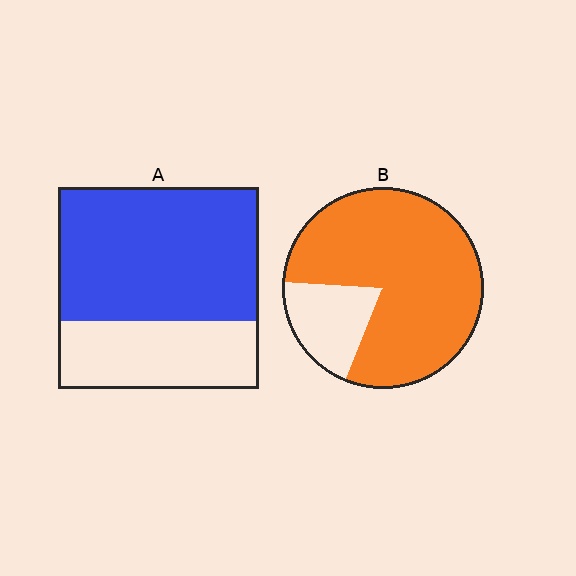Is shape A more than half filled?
Yes.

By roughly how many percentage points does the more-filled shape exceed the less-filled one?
By roughly 15 percentage points (B over A).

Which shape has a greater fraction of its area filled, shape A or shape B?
Shape B.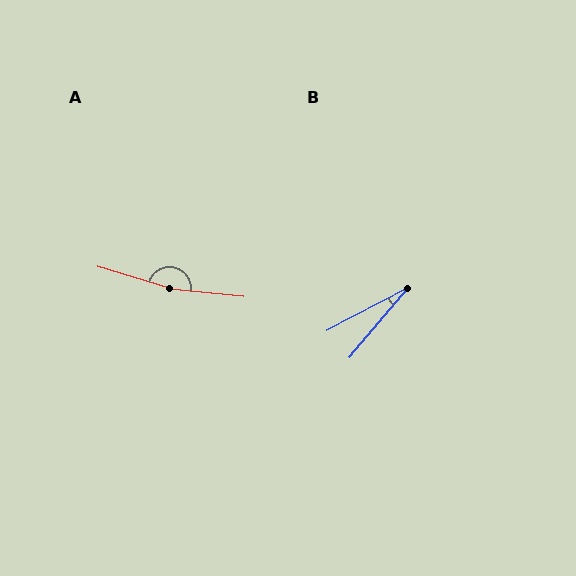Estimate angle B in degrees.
Approximately 22 degrees.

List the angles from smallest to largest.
B (22°), A (169°).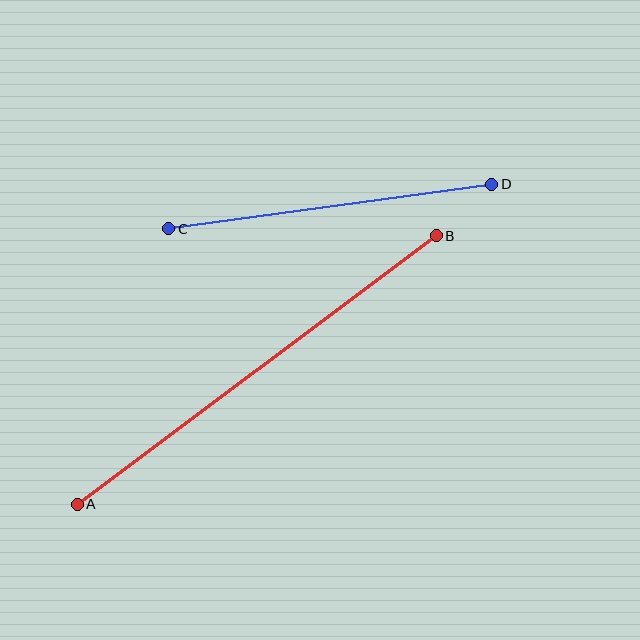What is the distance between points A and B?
The distance is approximately 448 pixels.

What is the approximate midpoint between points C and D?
The midpoint is at approximately (330, 207) pixels.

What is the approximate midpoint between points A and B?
The midpoint is at approximately (257, 370) pixels.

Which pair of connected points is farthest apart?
Points A and B are farthest apart.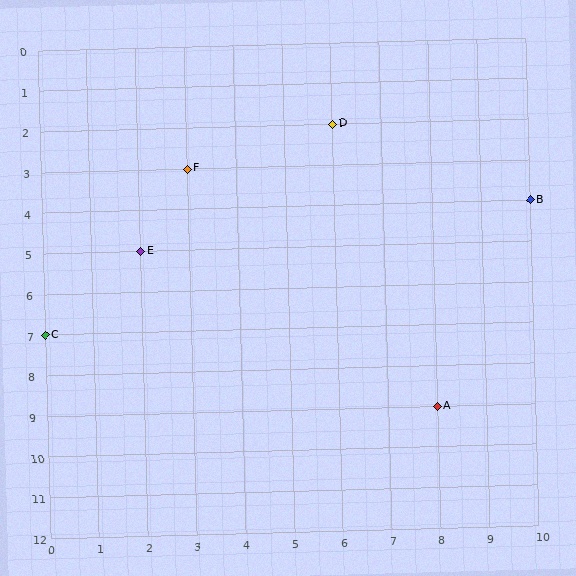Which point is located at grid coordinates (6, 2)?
Point D is at (6, 2).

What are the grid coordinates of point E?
Point E is at grid coordinates (2, 5).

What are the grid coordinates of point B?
Point B is at grid coordinates (10, 4).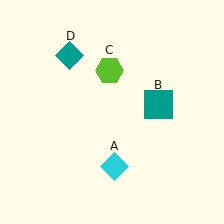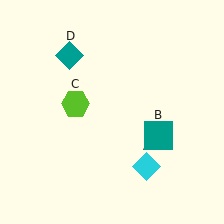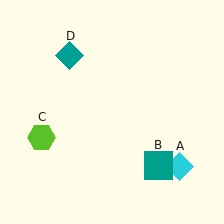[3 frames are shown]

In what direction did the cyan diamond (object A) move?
The cyan diamond (object A) moved right.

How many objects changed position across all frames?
3 objects changed position: cyan diamond (object A), teal square (object B), lime hexagon (object C).